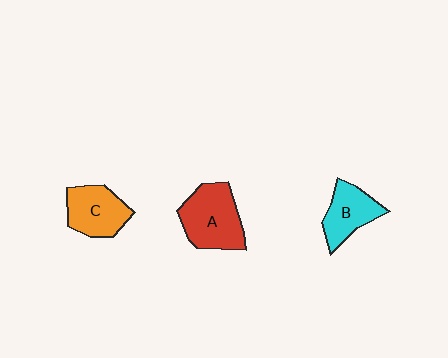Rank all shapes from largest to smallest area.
From largest to smallest: A (red), C (orange), B (cyan).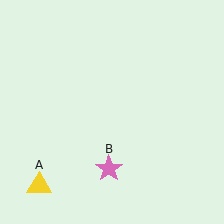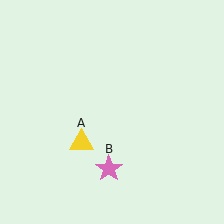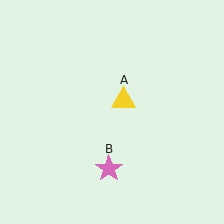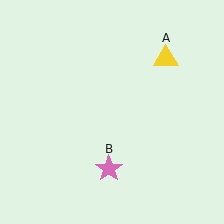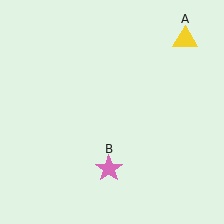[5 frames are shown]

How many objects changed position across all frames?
1 object changed position: yellow triangle (object A).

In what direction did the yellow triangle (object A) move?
The yellow triangle (object A) moved up and to the right.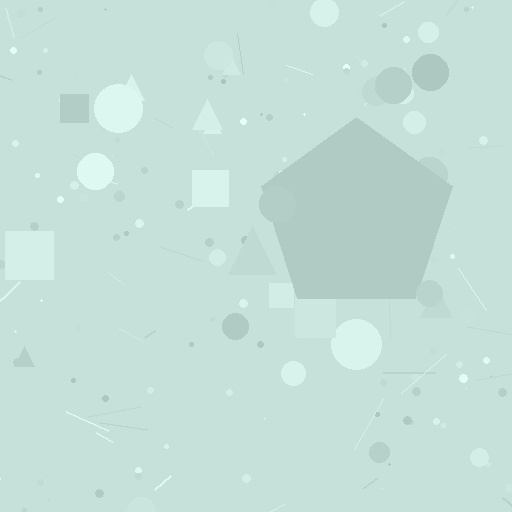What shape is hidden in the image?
A pentagon is hidden in the image.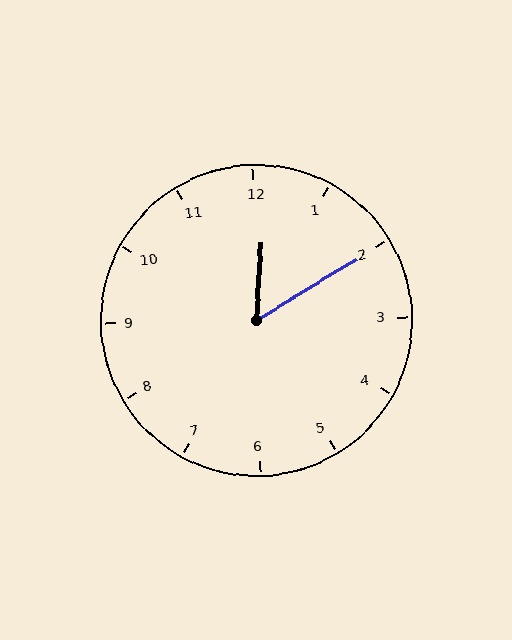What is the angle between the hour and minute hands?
Approximately 55 degrees.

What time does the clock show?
12:10.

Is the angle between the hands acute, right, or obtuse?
It is acute.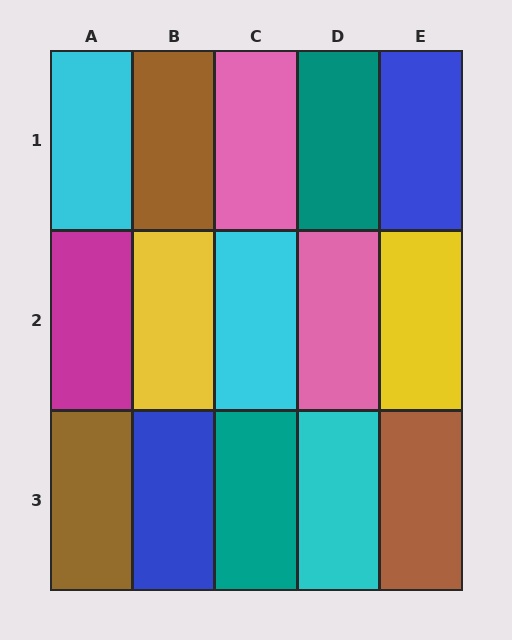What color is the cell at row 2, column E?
Yellow.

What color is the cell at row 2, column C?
Cyan.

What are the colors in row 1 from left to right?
Cyan, brown, pink, teal, blue.